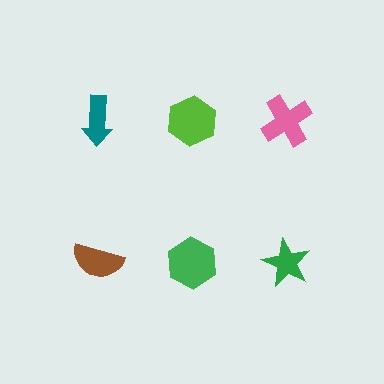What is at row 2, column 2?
A green hexagon.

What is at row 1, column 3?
A pink cross.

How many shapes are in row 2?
3 shapes.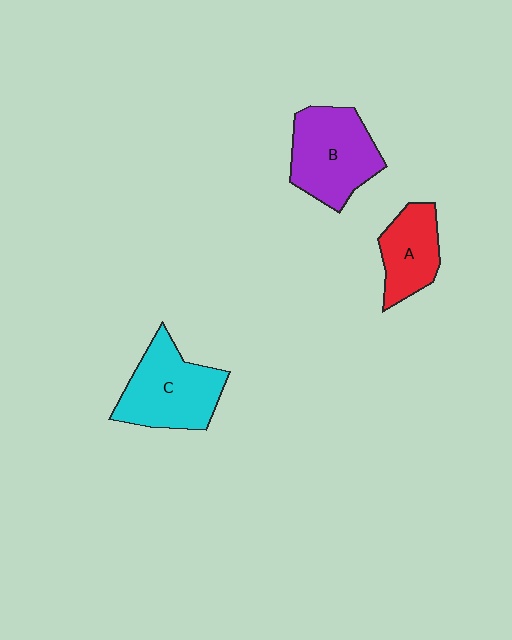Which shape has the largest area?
Shape B (purple).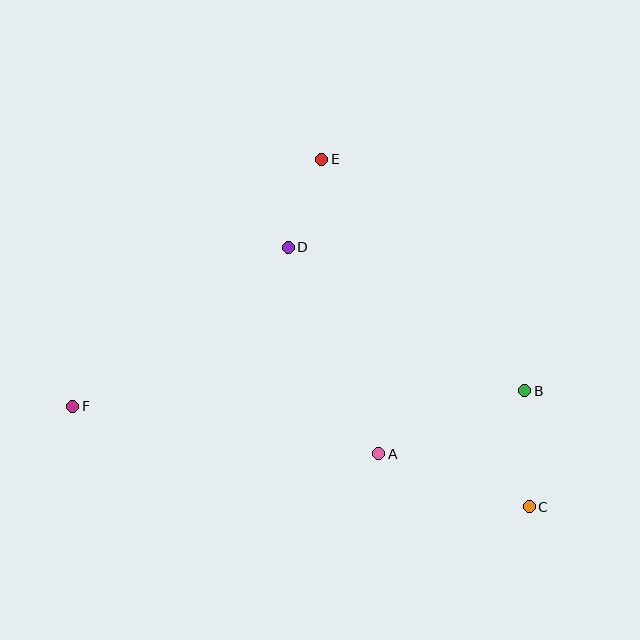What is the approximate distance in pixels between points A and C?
The distance between A and C is approximately 159 pixels.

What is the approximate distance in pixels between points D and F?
The distance between D and F is approximately 268 pixels.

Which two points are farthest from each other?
Points C and F are farthest from each other.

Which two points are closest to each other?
Points D and E are closest to each other.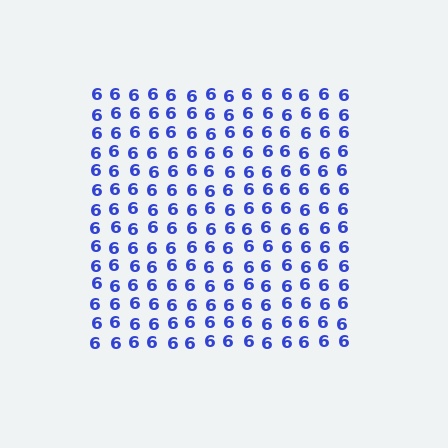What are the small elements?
The small elements are digit 6's.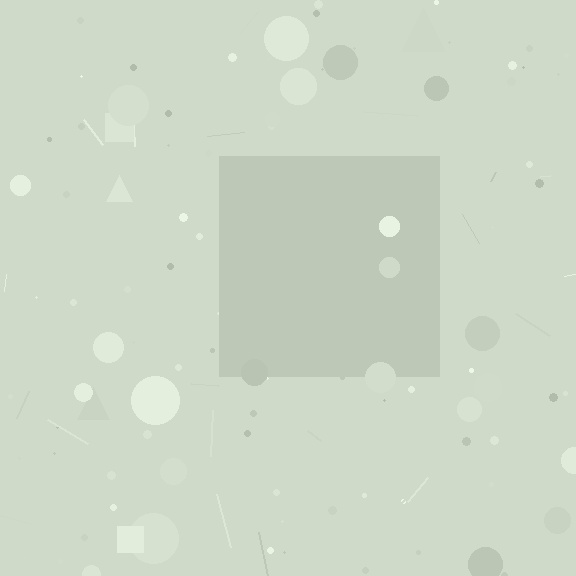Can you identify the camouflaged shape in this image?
The camouflaged shape is a square.